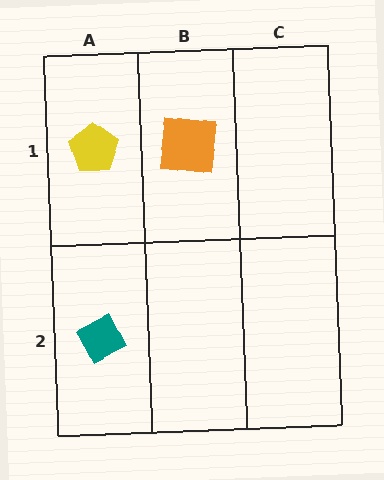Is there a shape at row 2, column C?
No, that cell is empty.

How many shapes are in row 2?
1 shape.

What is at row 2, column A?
A teal diamond.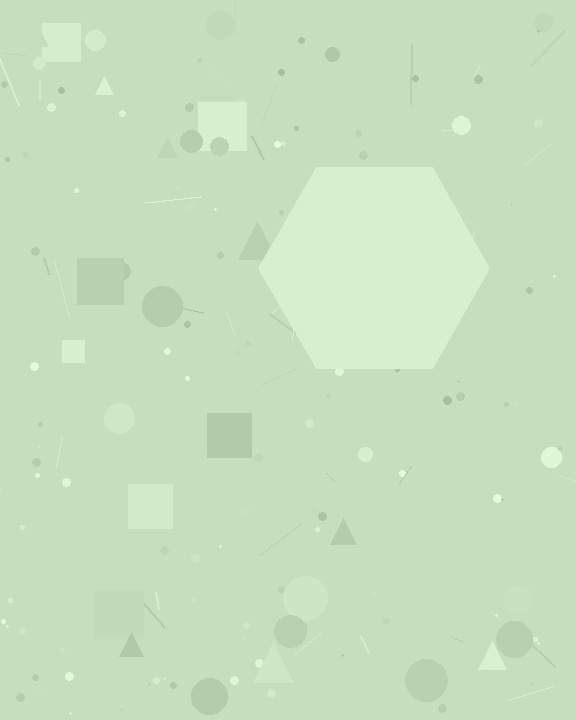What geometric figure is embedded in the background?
A hexagon is embedded in the background.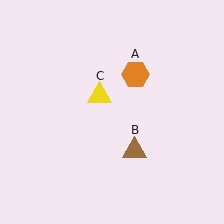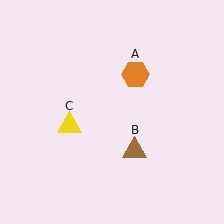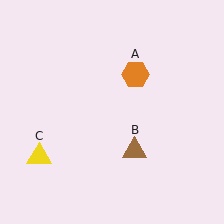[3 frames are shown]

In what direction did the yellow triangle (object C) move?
The yellow triangle (object C) moved down and to the left.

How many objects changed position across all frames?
1 object changed position: yellow triangle (object C).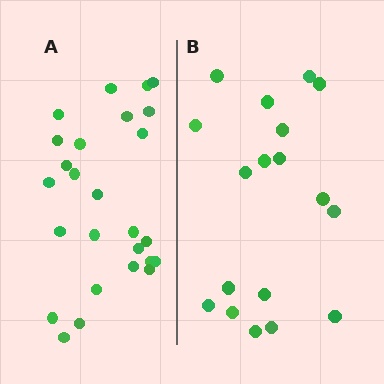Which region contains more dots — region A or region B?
Region A (the left region) has more dots.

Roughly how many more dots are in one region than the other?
Region A has roughly 8 or so more dots than region B.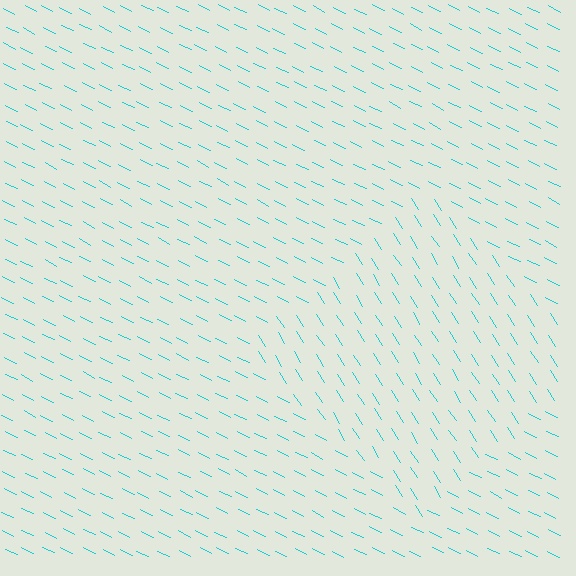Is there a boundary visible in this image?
Yes, there is a texture boundary formed by a change in line orientation.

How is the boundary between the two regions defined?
The boundary is defined purely by a change in line orientation (approximately 31 degrees difference). All lines are the same color and thickness.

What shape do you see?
I see a diamond.